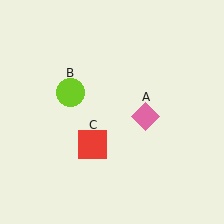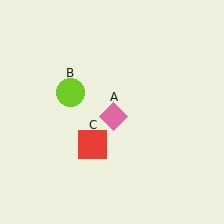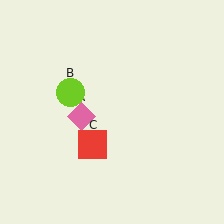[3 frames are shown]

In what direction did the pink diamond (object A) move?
The pink diamond (object A) moved left.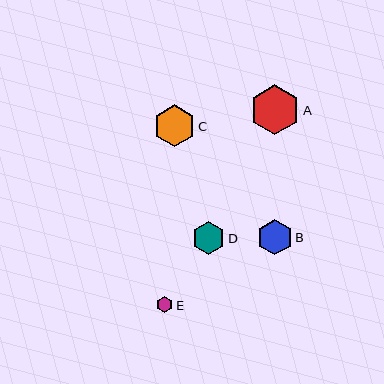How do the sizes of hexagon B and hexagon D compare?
Hexagon B and hexagon D are approximately the same size.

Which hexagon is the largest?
Hexagon A is the largest with a size of approximately 50 pixels.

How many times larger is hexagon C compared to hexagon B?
Hexagon C is approximately 1.2 times the size of hexagon B.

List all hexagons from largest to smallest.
From largest to smallest: A, C, B, D, E.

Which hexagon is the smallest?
Hexagon E is the smallest with a size of approximately 16 pixels.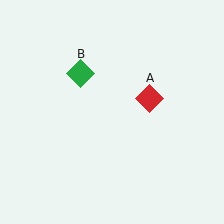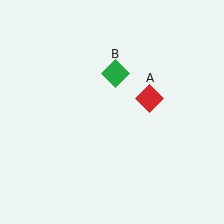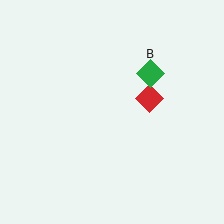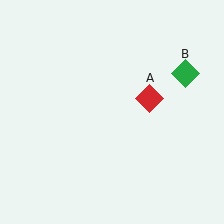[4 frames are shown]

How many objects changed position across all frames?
1 object changed position: green diamond (object B).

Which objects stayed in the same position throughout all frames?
Red diamond (object A) remained stationary.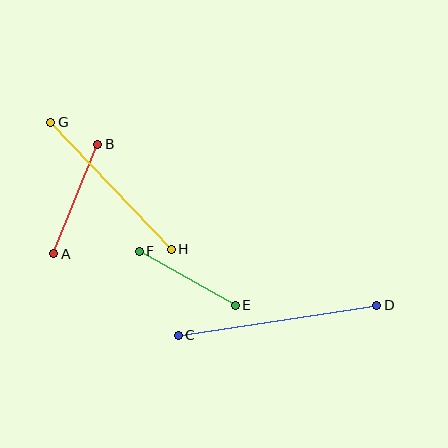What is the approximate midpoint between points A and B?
The midpoint is at approximately (76, 199) pixels.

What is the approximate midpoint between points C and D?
The midpoint is at approximately (278, 320) pixels.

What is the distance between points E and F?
The distance is approximately 110 pixels.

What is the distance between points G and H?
The distance is approximately 175 pixels.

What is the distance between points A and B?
The distance is approximately 118 pixels.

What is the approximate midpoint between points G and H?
The midpoint is at approximately (111, 186) pixels.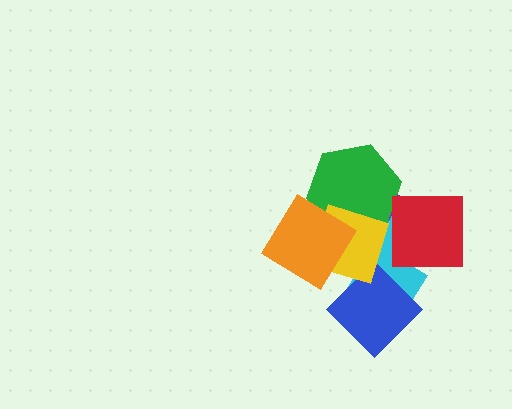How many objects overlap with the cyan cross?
5 objects overlap with the cyan cross.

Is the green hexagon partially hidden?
Yes, it is partially covered by another shape.